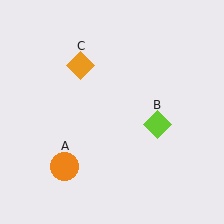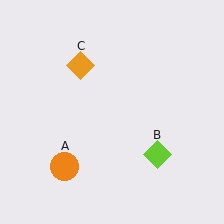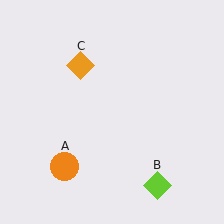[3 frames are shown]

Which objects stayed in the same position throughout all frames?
Orange circle (object A) and orange diamond (object C) remained stationary.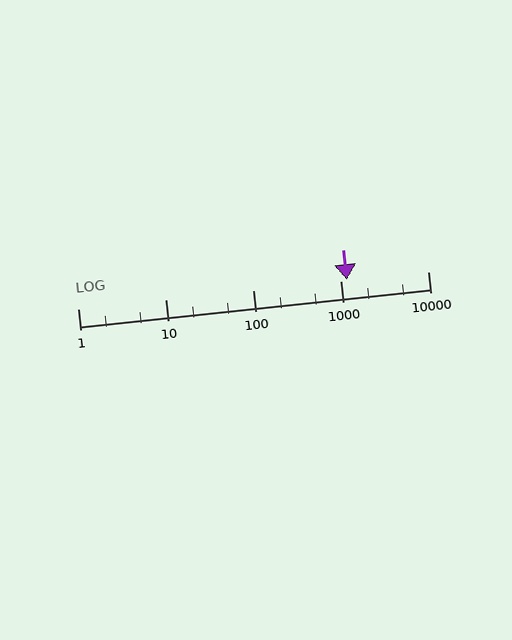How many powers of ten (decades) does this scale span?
The scale spans 4 decades, from 1 to 10000.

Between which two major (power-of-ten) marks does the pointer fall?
The pointer is between 1000 and 10000.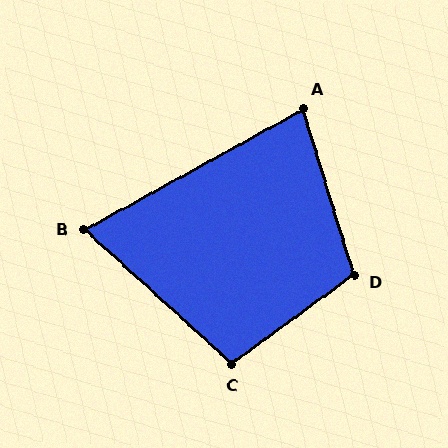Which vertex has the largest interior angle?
D, at approximately 109 degrees.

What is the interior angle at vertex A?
Approximately 78 degrees (acute).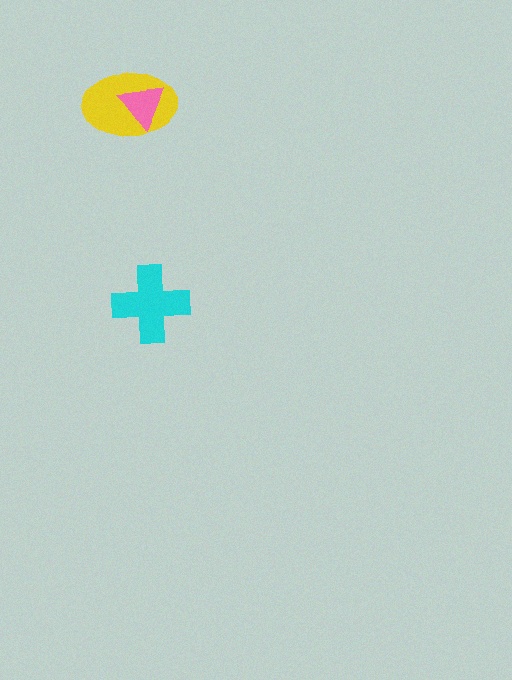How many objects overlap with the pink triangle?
1 object overlaps with the pink triangle.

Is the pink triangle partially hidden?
No, no other shape covers it.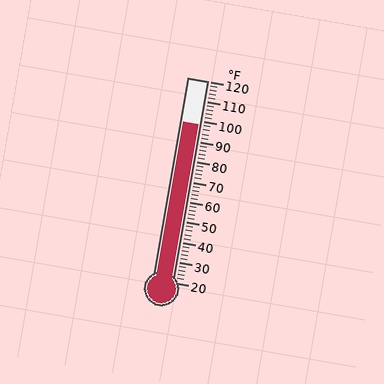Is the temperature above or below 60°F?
The temperature is above 60°F.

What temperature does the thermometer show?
The thermometer shows approximately 98°F.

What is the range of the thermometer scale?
The thermometer scale ranges from 20°F to 120°F.